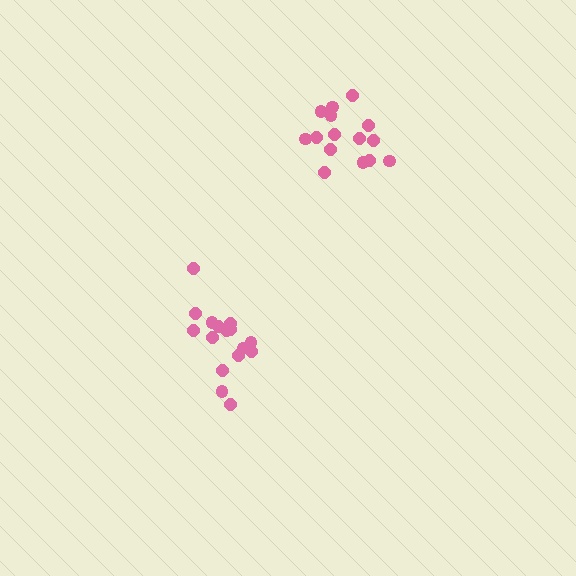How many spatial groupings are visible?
There are 2 spatial groupings.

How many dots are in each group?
Group 1: 15 dots, Group 2: 16 dots (31 total).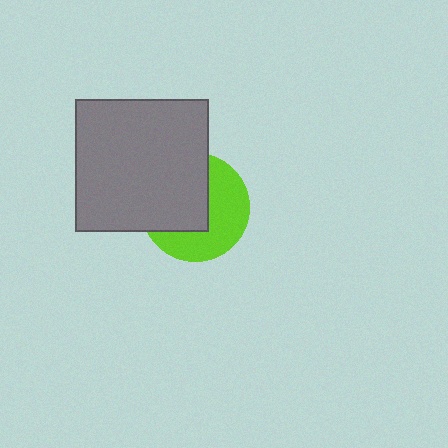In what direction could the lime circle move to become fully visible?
The lime circle could move toward the lower-right. That would shift it out from behind the gray square entirely.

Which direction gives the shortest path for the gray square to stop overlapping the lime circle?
Moving toward the upper-left gives the shortest separation.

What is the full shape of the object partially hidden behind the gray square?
The partially hidden object is a lime circle.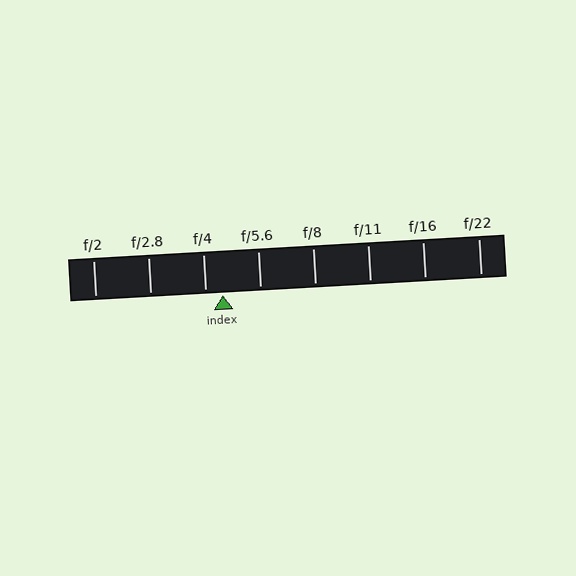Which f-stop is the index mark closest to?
The index mark is closest to f/4.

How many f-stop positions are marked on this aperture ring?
There are 8 f-stop positions marked.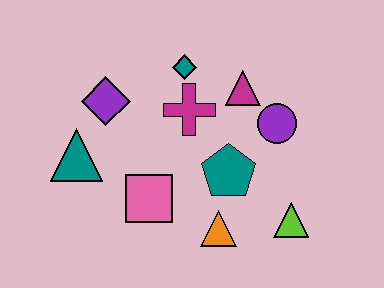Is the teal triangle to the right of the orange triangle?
No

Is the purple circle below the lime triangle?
No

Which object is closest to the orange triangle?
The teal pentagon is closest to the orange triangle.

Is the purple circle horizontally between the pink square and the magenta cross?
No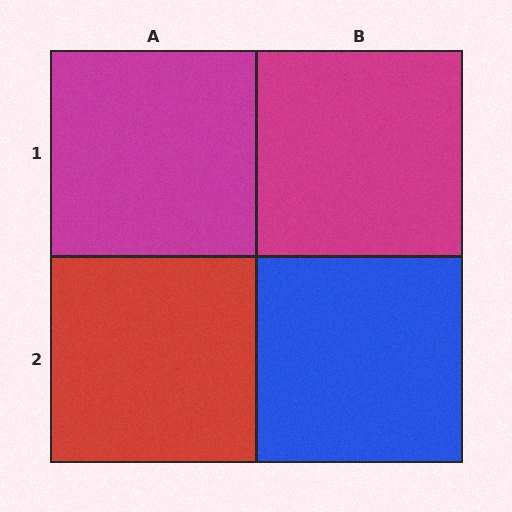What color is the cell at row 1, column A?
Magenta.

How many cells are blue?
1 cell is blue.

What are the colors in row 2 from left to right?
Red, blue.